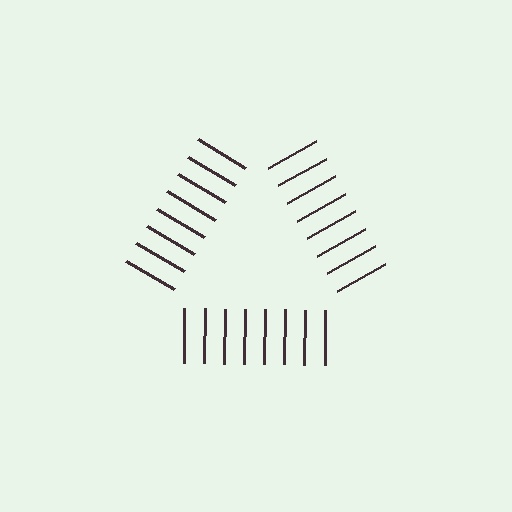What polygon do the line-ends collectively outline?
An illusory triangle — the line segments terminate on its edges but no continuous stroke is drawn.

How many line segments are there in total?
24 — 8 along each of the 3 edges.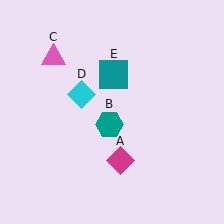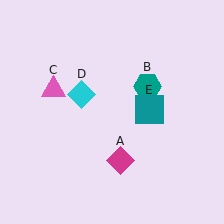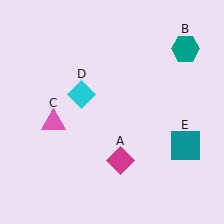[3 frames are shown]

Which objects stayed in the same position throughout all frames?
Magenta diamond (object A) and cyan diamond (object D) remained stationary.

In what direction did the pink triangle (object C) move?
The pink triangle (object C) moved down.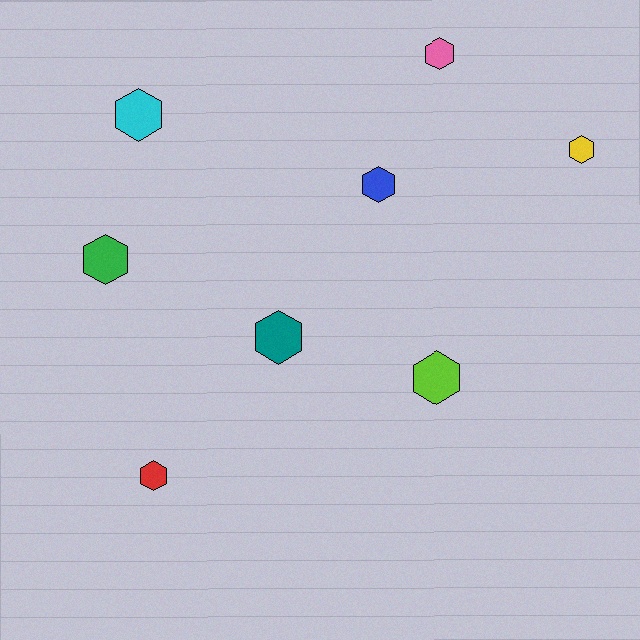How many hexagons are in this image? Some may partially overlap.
There are 8 hexagons.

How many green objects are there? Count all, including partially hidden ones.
There is 1 green object.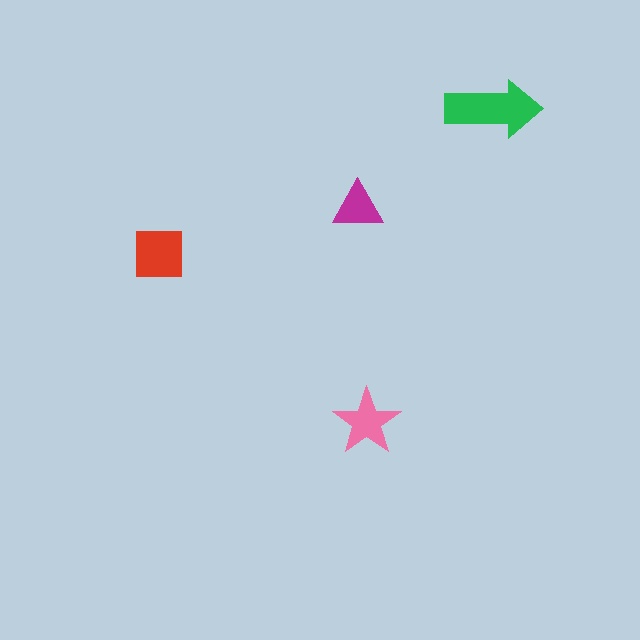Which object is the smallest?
The magenta triangle.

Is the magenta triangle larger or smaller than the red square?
Smaller.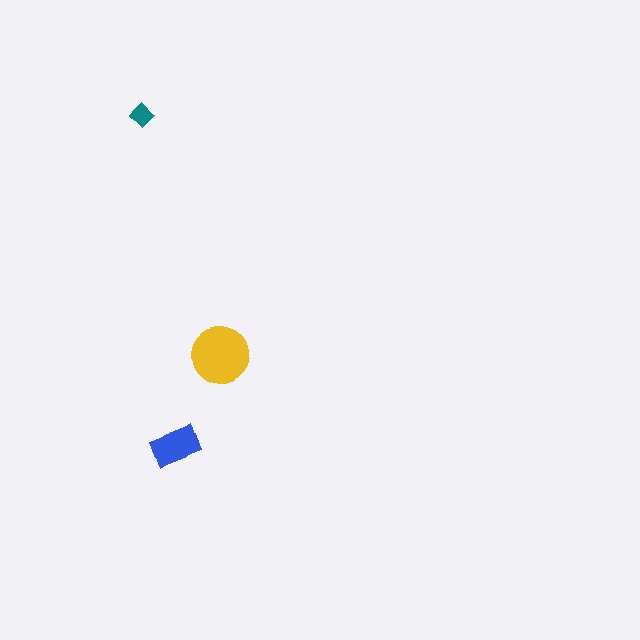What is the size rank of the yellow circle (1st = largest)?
1st.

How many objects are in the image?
There are 3 objects in the image.